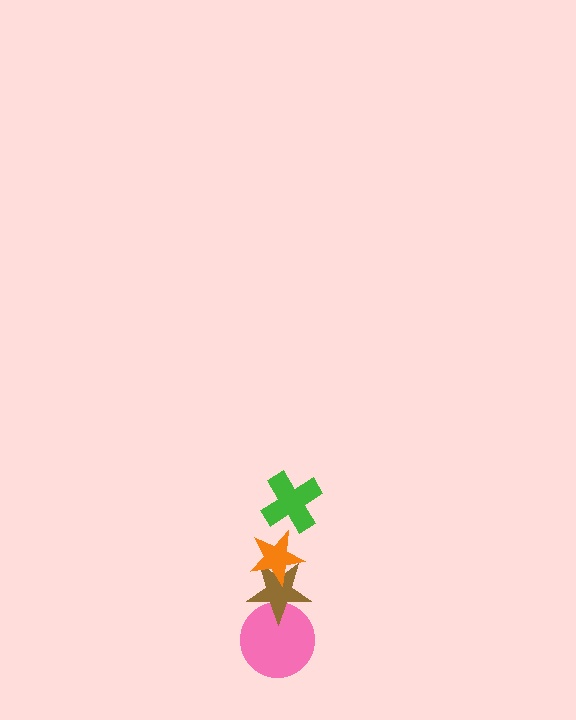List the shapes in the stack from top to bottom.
From top to bottom: the green cross, the orange star, the brown star, the pink circle.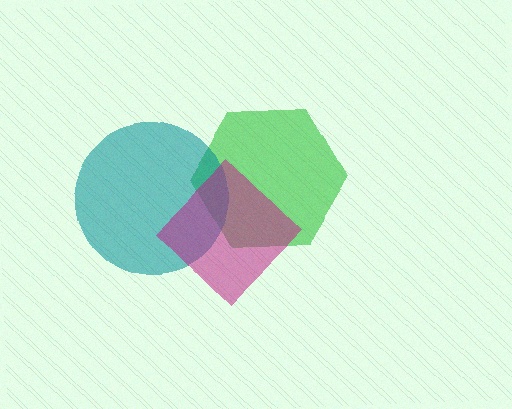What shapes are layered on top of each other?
The layered shapes are: a green hexagon, a teal circle, a magenta diamond.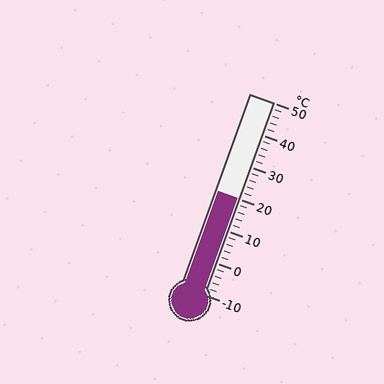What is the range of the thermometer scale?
The thermometer scale ranges from -10°C to 50°C.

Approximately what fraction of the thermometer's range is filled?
The thermometer is filled to approximately 50% of its range.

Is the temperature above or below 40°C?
The temperature is below 40°C.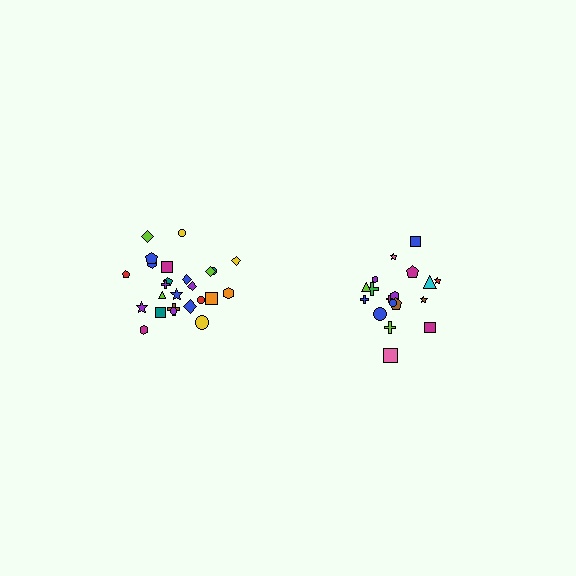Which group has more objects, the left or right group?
The left group.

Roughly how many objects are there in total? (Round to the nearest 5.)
Roughly 45 objects in total.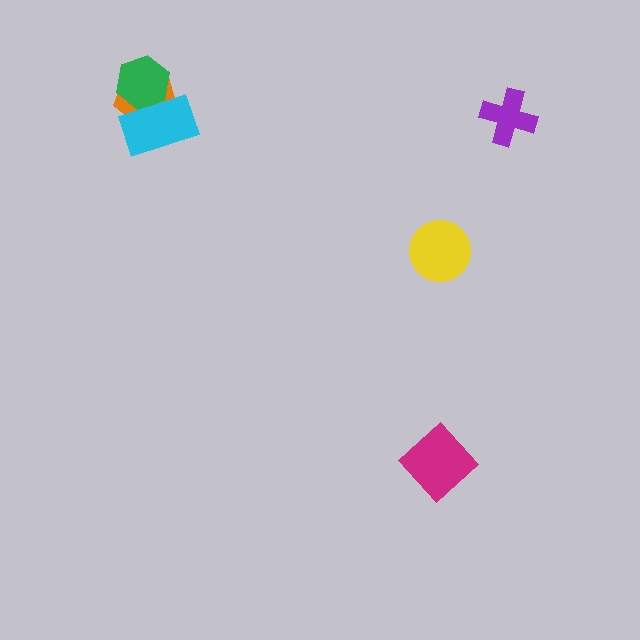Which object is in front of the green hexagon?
The cyan rectangle is in front of the green hexagon.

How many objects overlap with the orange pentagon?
2 objects overlap with the orange pentagon.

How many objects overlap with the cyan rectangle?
2 objects overlap with the cyan rectangle.